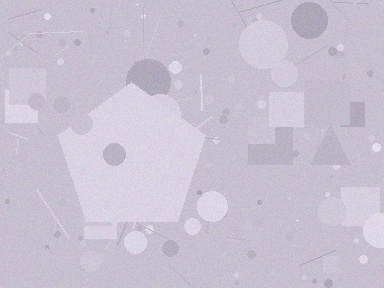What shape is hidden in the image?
A pentagon is hidden in the image.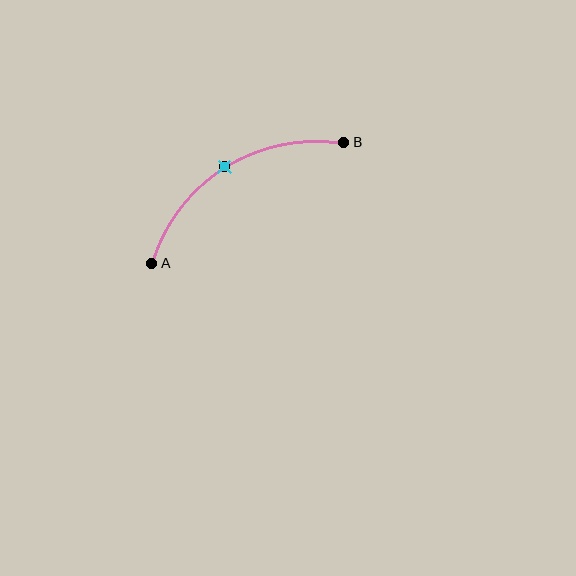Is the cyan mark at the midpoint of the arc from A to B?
Yes. The cyan mark lies on the arc at equal arc-length from both A and B — it is the arc midpoint.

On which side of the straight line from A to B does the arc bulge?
The arc bulges above the straight line connecting A and B.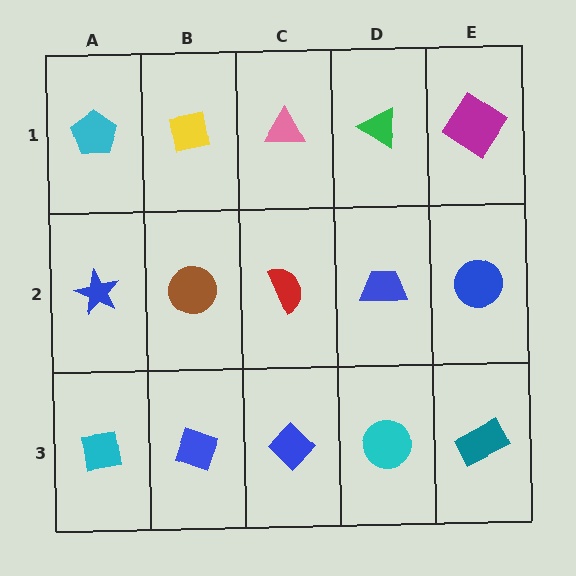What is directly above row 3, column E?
A blue circle.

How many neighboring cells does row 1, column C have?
3.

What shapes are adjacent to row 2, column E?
A magenta diamond (row 1, column E), a teal rectangle (row 3, column E), a blue trapezoid (row 2, column D).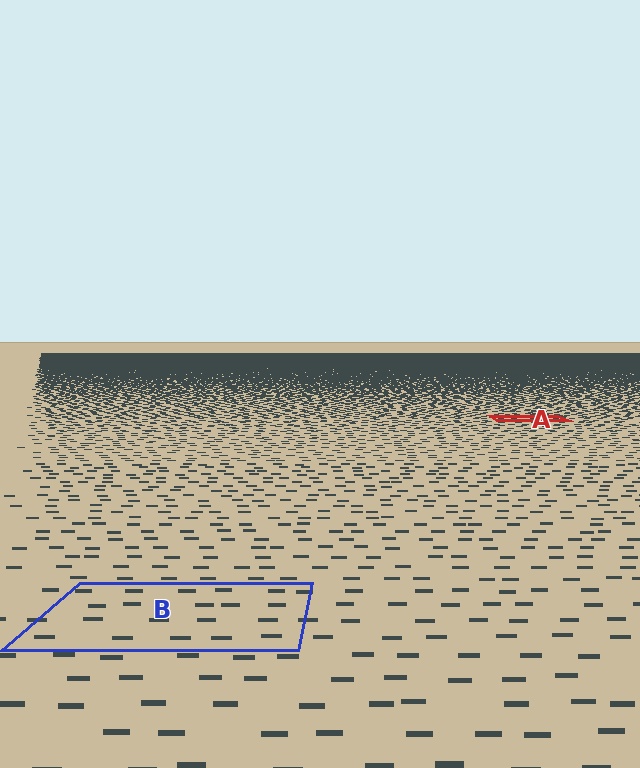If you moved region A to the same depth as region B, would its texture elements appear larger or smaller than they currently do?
They would appear larger. At a closer depth, the same texture elements are projected at a bigger on-screen size.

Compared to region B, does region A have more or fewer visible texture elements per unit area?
Region A has more texture elements per unit area — they are packed more densely because it is farther away.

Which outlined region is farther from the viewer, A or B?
Region A is farther from the viewer — the texture elements inside it appear smaller and more densely packed.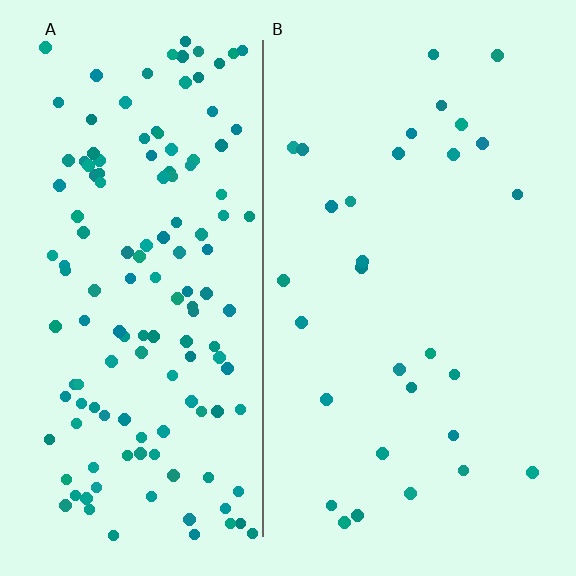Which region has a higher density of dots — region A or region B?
A (the left).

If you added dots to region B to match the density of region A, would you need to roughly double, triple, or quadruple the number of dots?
Approximately quadruple.